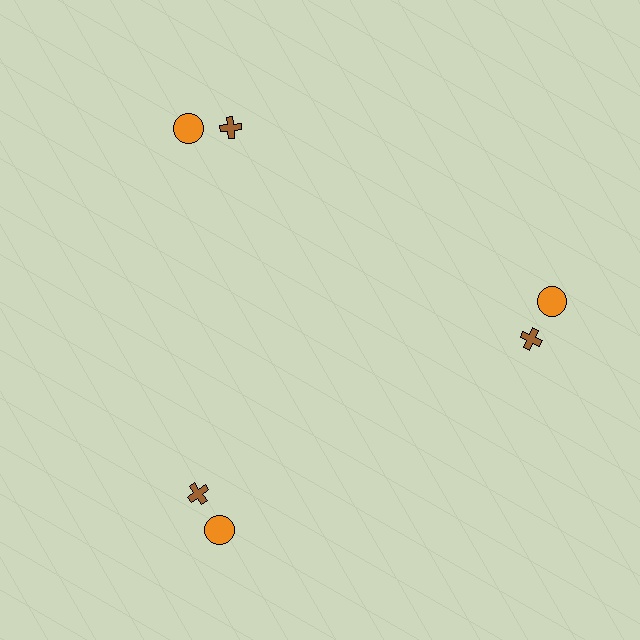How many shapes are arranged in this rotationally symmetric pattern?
There are 6 shapes, arranged in 3 groups of 2.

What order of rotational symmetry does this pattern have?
This pattern has 3-fold rotational symmetry.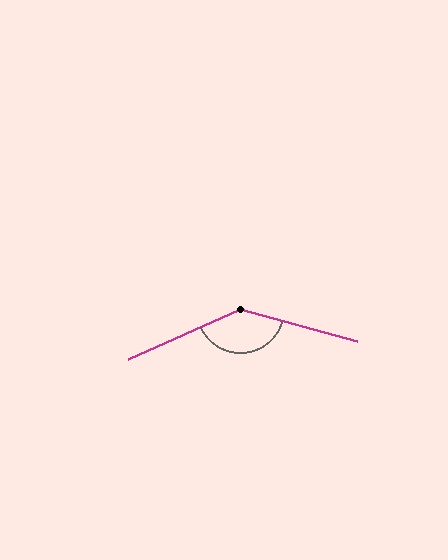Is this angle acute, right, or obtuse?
It is obtuse.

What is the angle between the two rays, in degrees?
Approximately 141 degrees.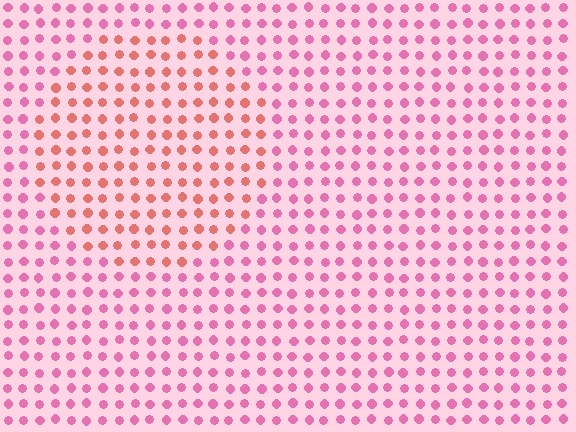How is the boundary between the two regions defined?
The boundary is defined purely by a slight shift in hue (about 35 degrees). Spacing, size, and orientation are identical on both sides.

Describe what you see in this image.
The image is filled with small pink elements in a uniform arrangement. A circle-shaped region is visible where the elements are tinted to a slightly different hue, forming a subtle color boundary.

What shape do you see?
I see a circle.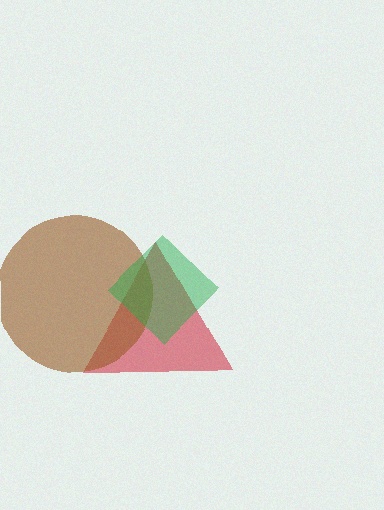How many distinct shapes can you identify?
There are 3 distinct shapes: a red triangle, a brown circle, a green diamond.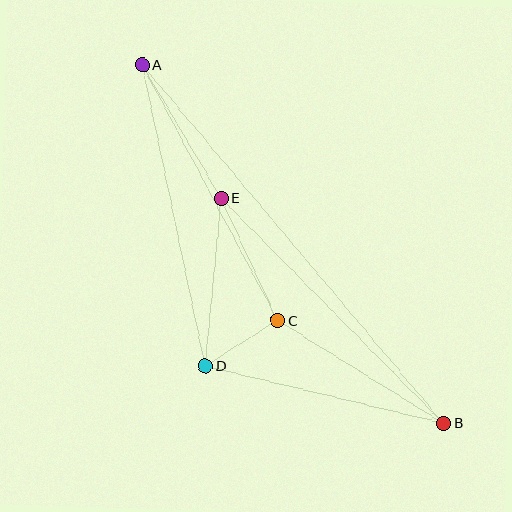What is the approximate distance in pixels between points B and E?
The distance between B and E is approximately 317 pixels.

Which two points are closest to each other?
Points C and D are closest to each other.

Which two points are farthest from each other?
Points A and B are farthest from each other.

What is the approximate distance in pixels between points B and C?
The distance between B and C is approximately 195 pixels.